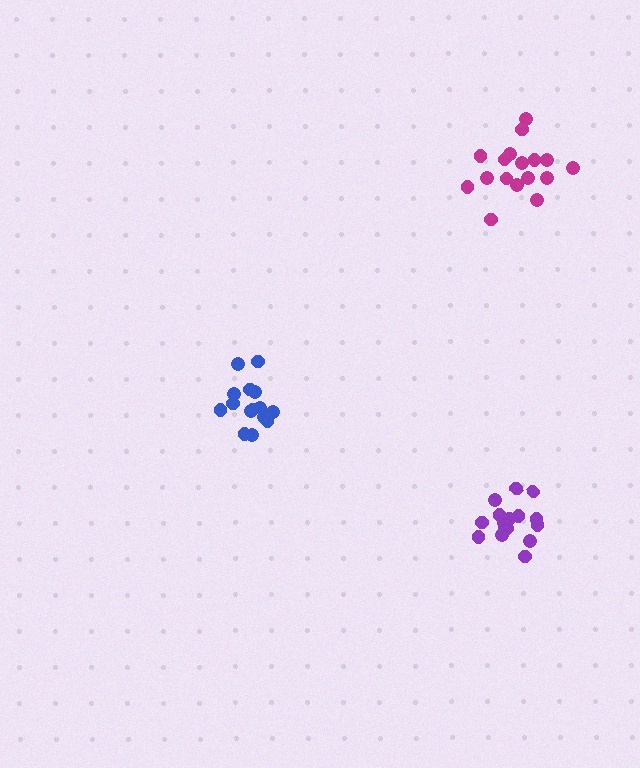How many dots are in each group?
Group 1: 16 dots, Group 2: 15 dots, Group 3: 17 dots (48 total).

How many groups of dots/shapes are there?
There are 3 groups.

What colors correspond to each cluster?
The clusters are colored: purple, blue, magenta.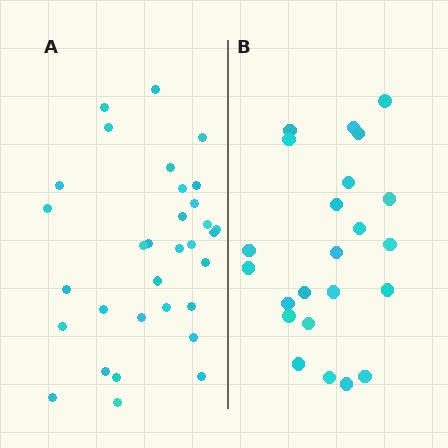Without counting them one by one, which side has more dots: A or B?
Region A (the left region) has more dots.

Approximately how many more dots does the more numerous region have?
Region A has roughly 8 or so more dots than region B.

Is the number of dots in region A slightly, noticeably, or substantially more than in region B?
Region A has noticeably more, but not dramatically so. The ratio is roughly 1.4 to 1.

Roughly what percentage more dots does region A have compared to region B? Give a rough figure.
About 40% more.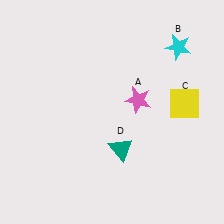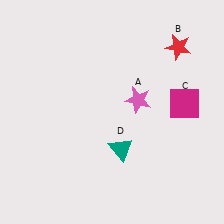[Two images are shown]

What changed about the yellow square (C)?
In Image 1, C is yellow. In Image 2, it changed to magenta.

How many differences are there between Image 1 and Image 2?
There are 2 differences between the two images.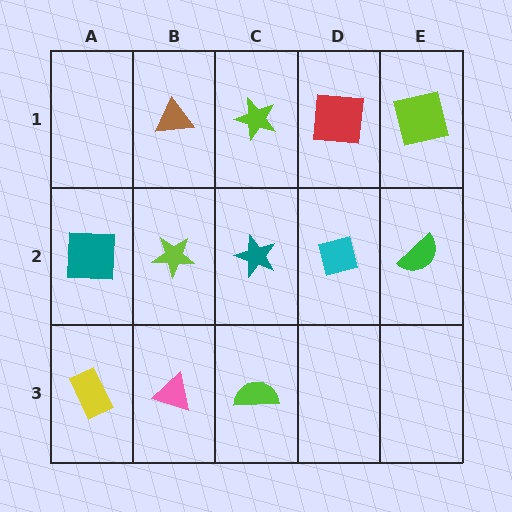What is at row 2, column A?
A teal square.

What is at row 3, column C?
A lime semicircle.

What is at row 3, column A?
A yellow rectangle.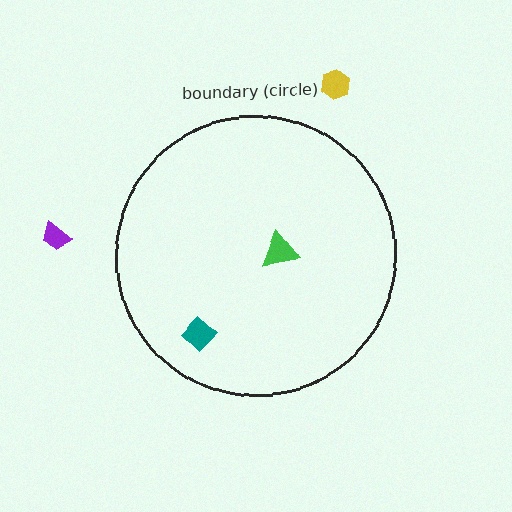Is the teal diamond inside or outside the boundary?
Inside.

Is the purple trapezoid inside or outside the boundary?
Outside.